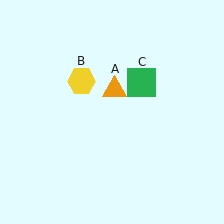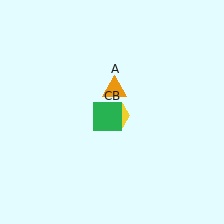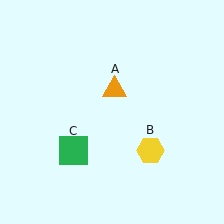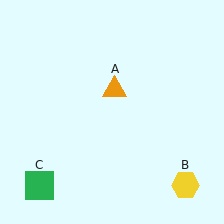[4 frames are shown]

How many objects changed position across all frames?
2 objects changed position: yellow hexagon (object B), green square (object C).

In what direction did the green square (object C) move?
The green square (object C) moved down and to the left.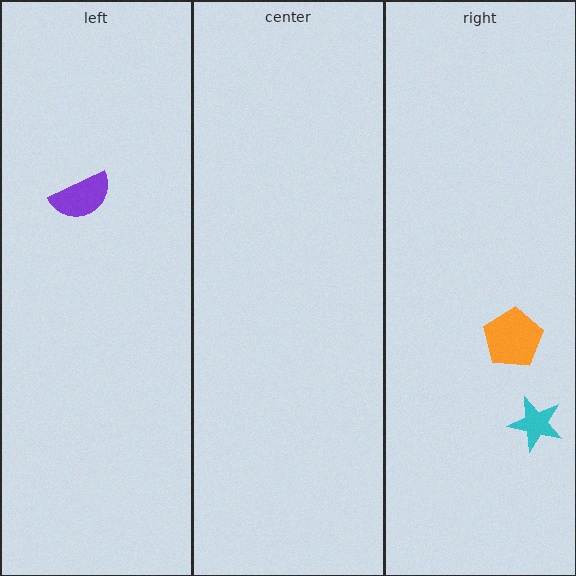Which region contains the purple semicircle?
The left region.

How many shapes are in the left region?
1.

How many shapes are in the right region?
2.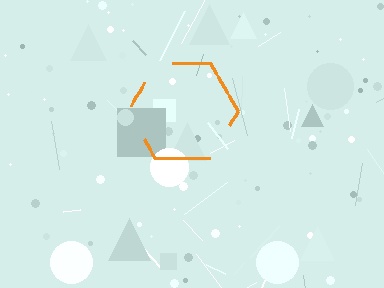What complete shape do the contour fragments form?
The contour fragments form a hexagon.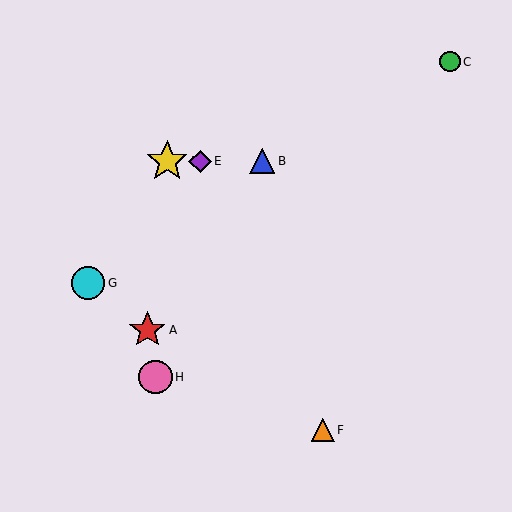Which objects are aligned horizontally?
Objects B, D, E are aligned horizontally.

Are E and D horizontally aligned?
Yes, both are at y≈161.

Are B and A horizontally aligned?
No, B is at y≈161 and A is at y≈330.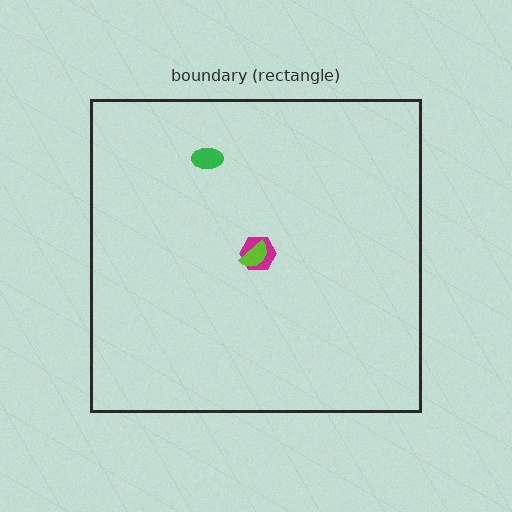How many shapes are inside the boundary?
3 inside, 0 outside.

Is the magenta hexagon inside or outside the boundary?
Inside.